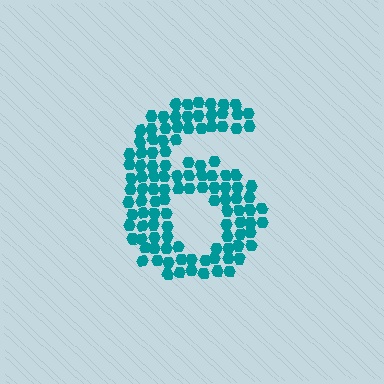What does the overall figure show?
The overall figure shows the digit 6.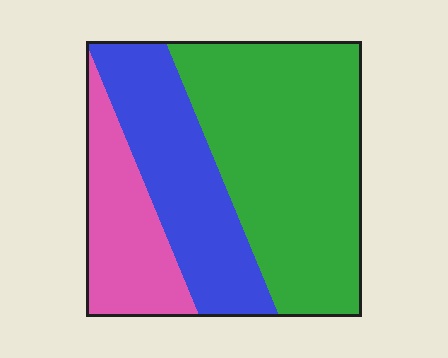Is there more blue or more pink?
Blue.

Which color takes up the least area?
Pink, at roughly 20%.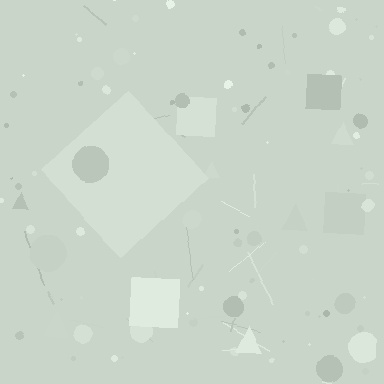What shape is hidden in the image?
A diamond is hidden in the image.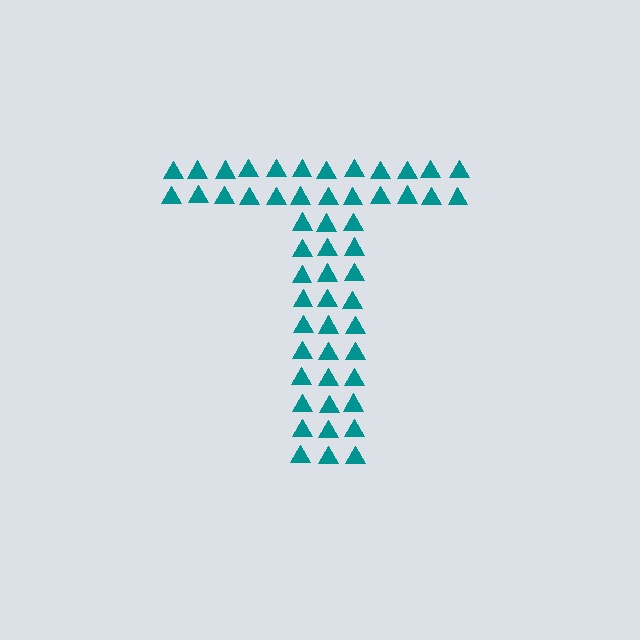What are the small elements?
The small elements are triangles.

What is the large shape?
The large shape is the letter T.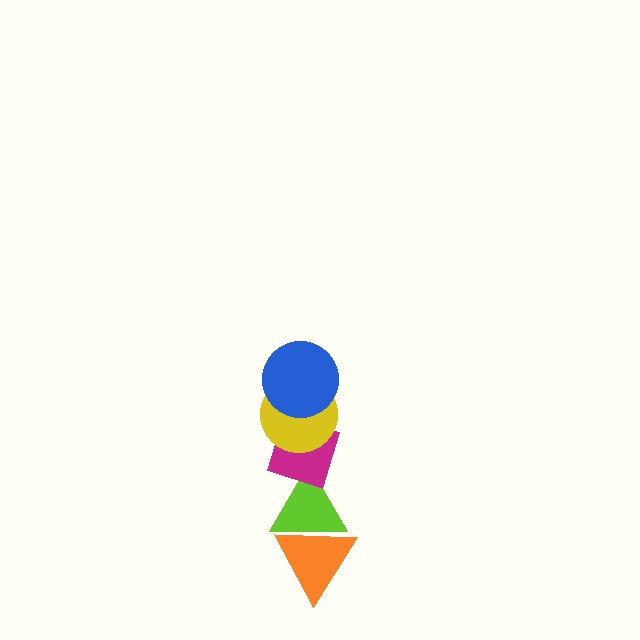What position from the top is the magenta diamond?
The magenta diamond is 3rd from the top.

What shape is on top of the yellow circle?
The blue circle is on top of the yellow circle.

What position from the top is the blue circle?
The blue circle is 1st from the top.